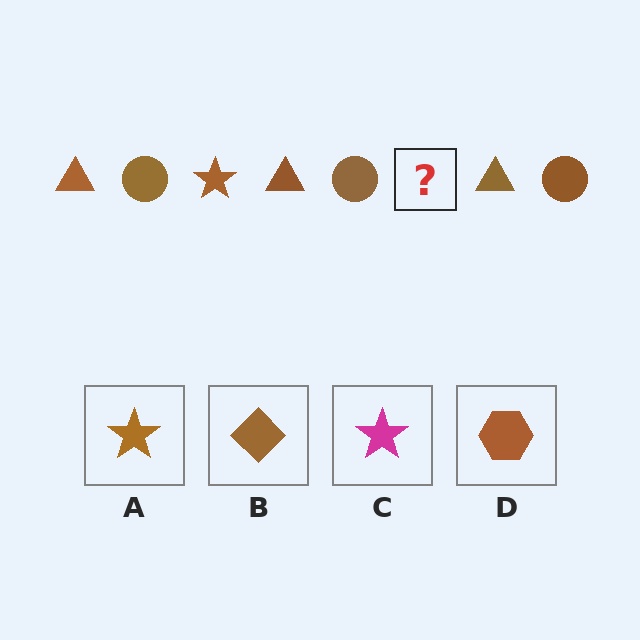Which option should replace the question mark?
Option A.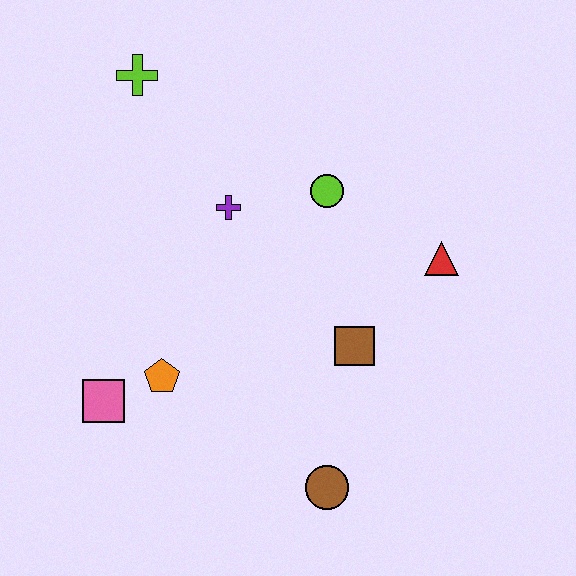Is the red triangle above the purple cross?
No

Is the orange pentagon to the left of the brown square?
Yes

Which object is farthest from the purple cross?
The brown circle is farthest from the purple cross.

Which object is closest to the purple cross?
The lime circle is closest to the purple cross.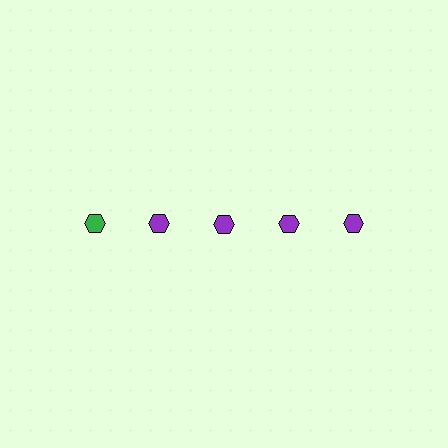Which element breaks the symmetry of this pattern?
The green hexagon in the top row, leftmost column breaks the symmetry. All other shapes are purple hexagons.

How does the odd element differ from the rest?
It has a different color: green instead of purple.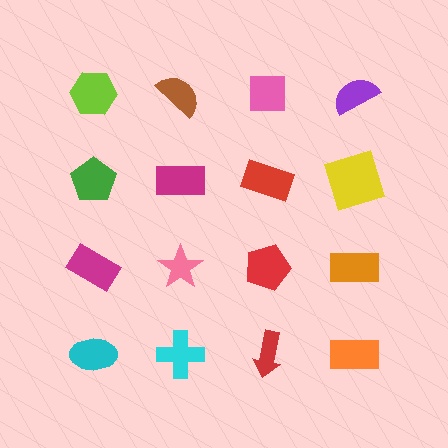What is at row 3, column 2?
A pink star.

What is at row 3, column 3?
A red pentagon.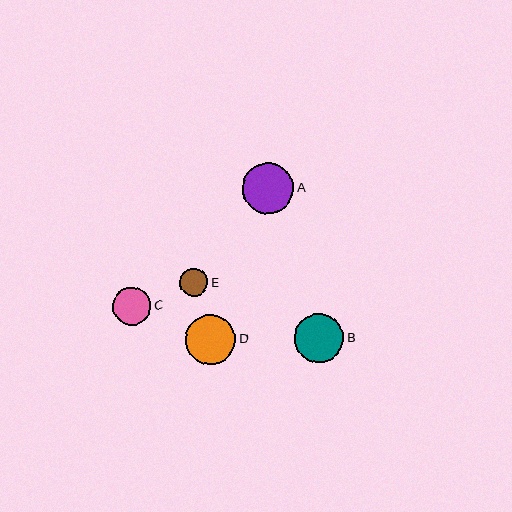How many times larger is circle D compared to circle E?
Circle D is approximately 1.8 times the size of circle E.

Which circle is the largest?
Circle A is the largest with a size of approximately 52 pixels.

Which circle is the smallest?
Circle E is the smallest with a size of approximately 28 pixels.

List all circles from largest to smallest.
From largest to smallest: A, D, B, C, E.